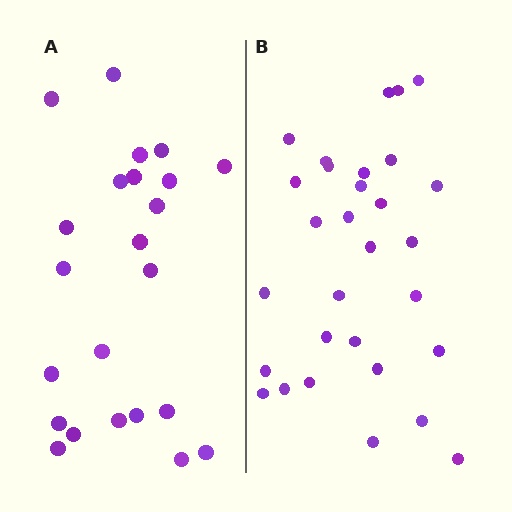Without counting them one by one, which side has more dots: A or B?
Region B (the right region) has more dots.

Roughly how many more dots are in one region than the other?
Region B has roughly 8 or so more dots than region A.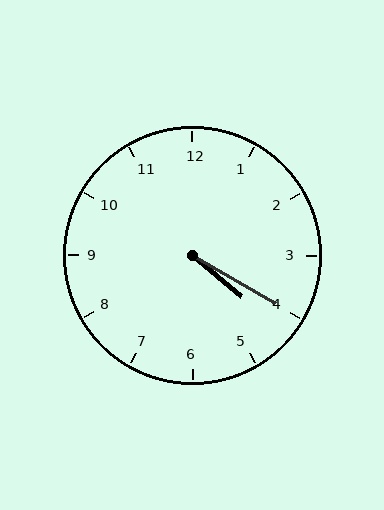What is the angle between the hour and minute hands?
Approximately 10 degrees.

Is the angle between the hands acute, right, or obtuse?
It is acute.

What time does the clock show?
4:20.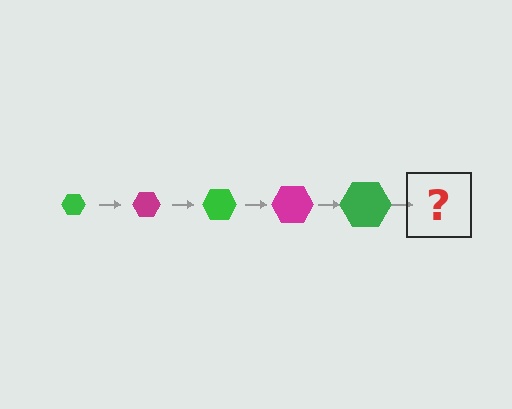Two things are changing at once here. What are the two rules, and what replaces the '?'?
The two rules are that the hexagon grows larger each step and the color cycles through green and magenta. The '?' should be a magenta hexagon, larger than the previous one.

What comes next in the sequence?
The next element should be a magenta hexagon, larger than the previous one.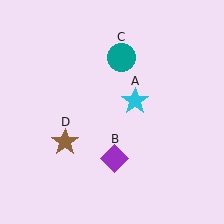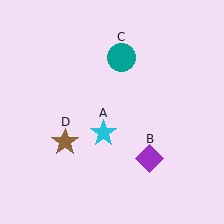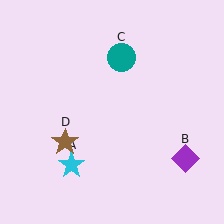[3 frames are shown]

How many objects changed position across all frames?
2 objects changed position: cyan star (object A), purple diamond (object B).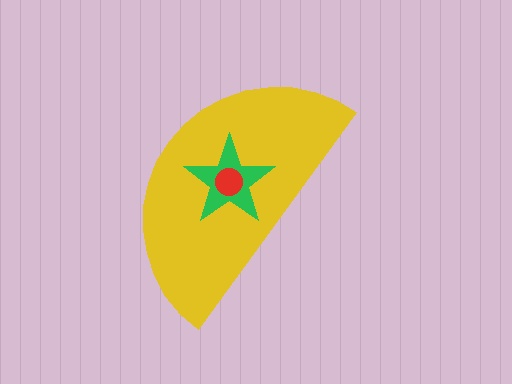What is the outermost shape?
The yellow semicircle.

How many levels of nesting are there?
3.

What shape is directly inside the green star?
The red circle.